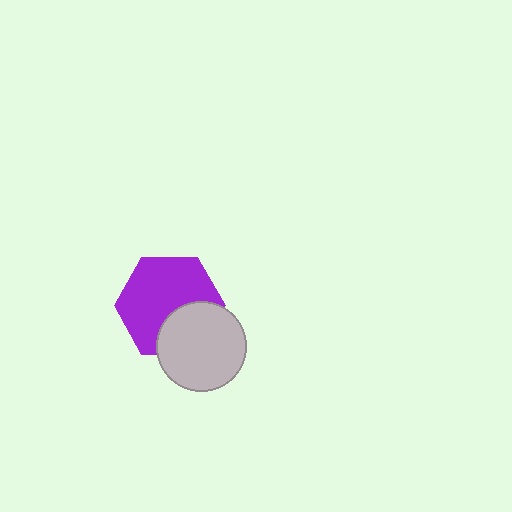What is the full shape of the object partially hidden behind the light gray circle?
The partially hidden object is a purple hexagon.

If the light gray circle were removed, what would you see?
You would see the complete purple hexagon.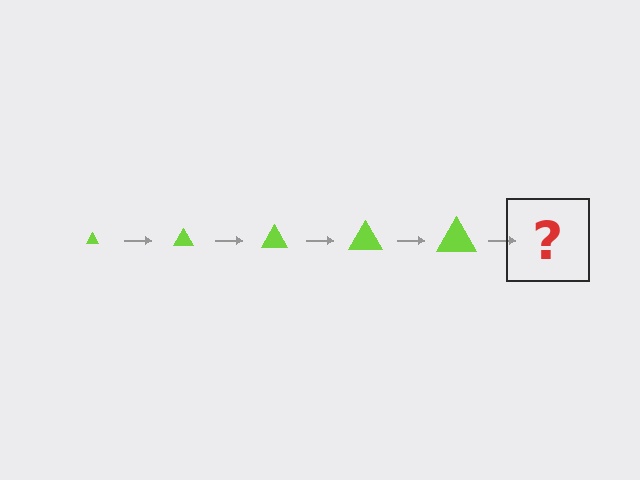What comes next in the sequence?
The next element should be a lime triangle, larger than the previous one.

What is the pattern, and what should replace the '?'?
The pattern is that the triangle gets progressively larger each step. The '?' should be a lime triangle, larger than the previous one.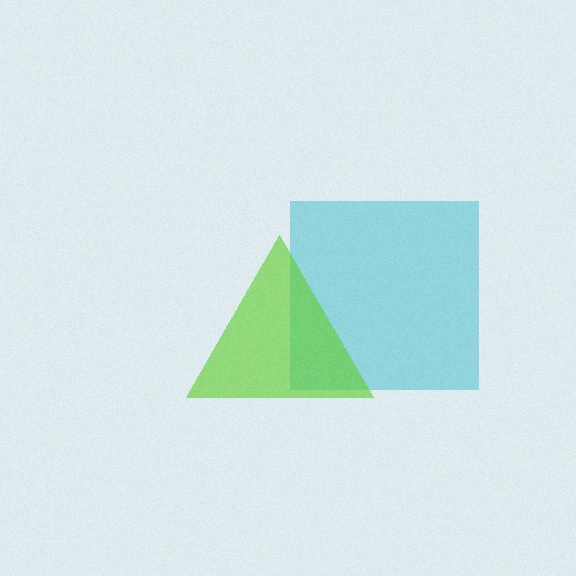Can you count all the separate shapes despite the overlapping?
Yes, there are 2 separate shapes.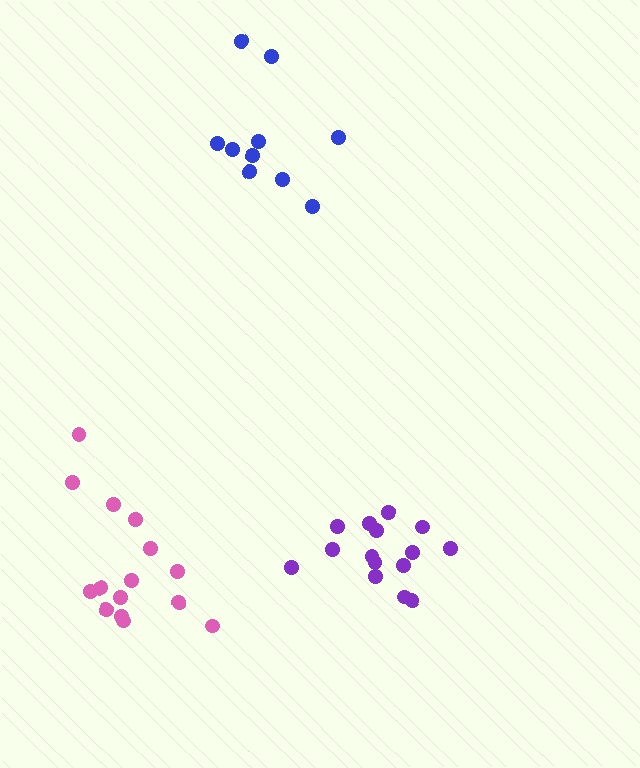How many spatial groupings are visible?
There are 3 spatial groupings.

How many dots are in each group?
Group 1: 10 dots, Group 2: 15 dots, Group 3: 15 dots (40 total).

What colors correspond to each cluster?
The clusters are colored: blue, pink, purple.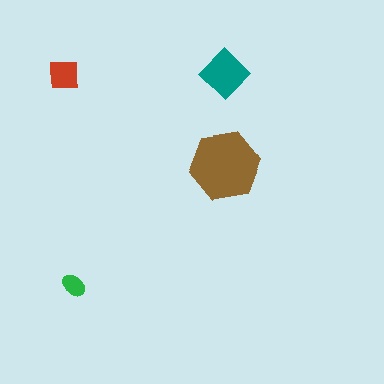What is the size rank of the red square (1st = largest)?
3rd.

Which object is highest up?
The red square is topmost.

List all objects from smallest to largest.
The green ellipse, the red square, the teal diamond, the brown hexagon.